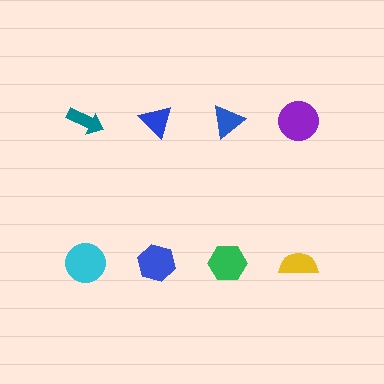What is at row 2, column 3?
A green hexagon.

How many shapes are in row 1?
4 shapes.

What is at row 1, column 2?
A blue triangle.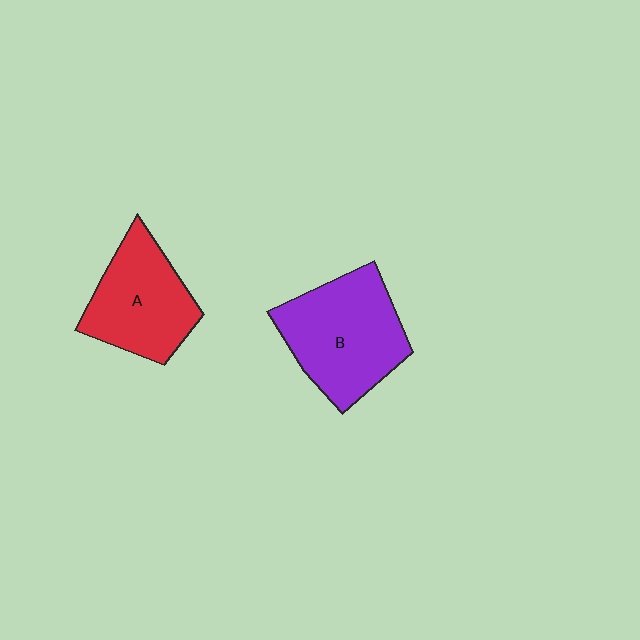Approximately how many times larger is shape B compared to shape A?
Approximately 1.2 times.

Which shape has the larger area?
Shape B (purple).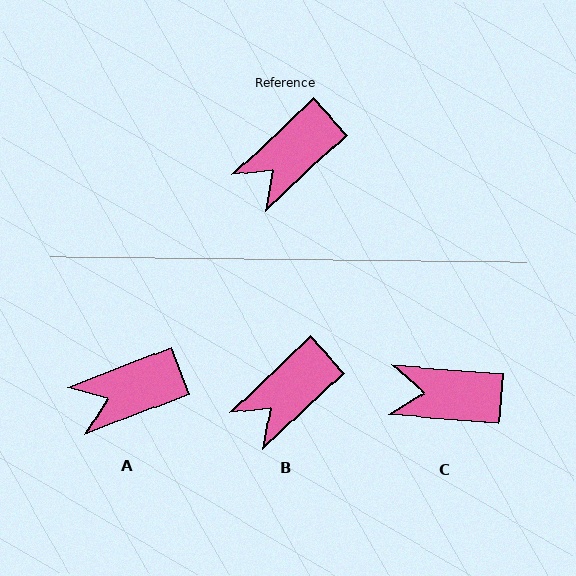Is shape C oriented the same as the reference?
No, it is off by about 48 degrees.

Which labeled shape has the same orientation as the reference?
B.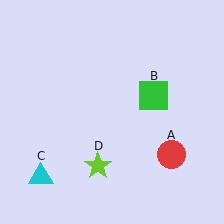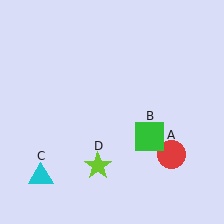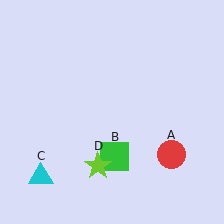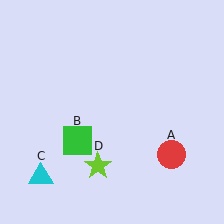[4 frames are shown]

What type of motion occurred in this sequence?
The green square (object B) rotated clockwise around the center of the scene.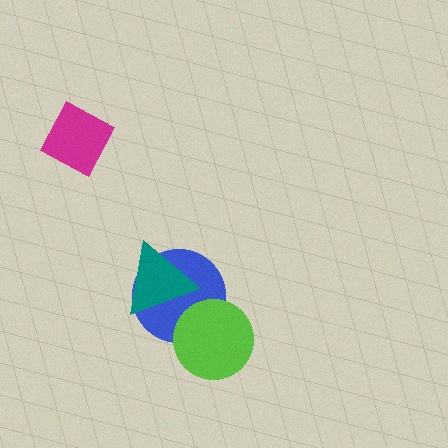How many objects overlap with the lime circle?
1 object overlaps with the lime circle.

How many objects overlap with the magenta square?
0 objects overlap with the magenta square.